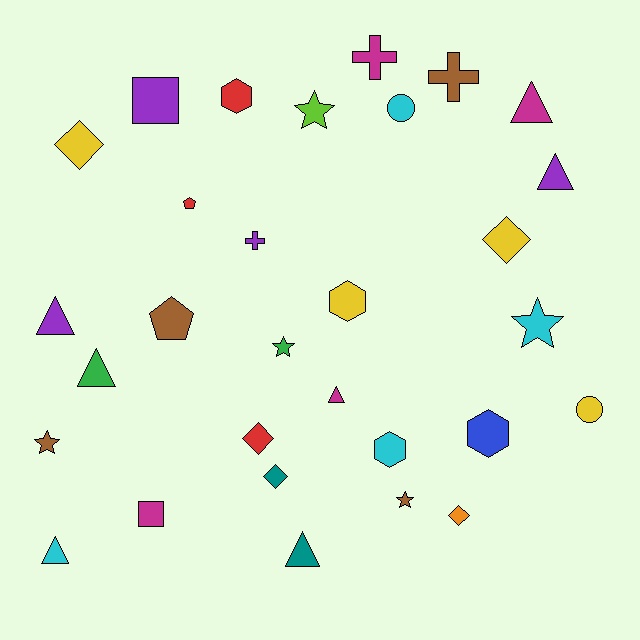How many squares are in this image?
There are 2 squares.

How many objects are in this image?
There are 30 objects.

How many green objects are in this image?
There are 2 green objects.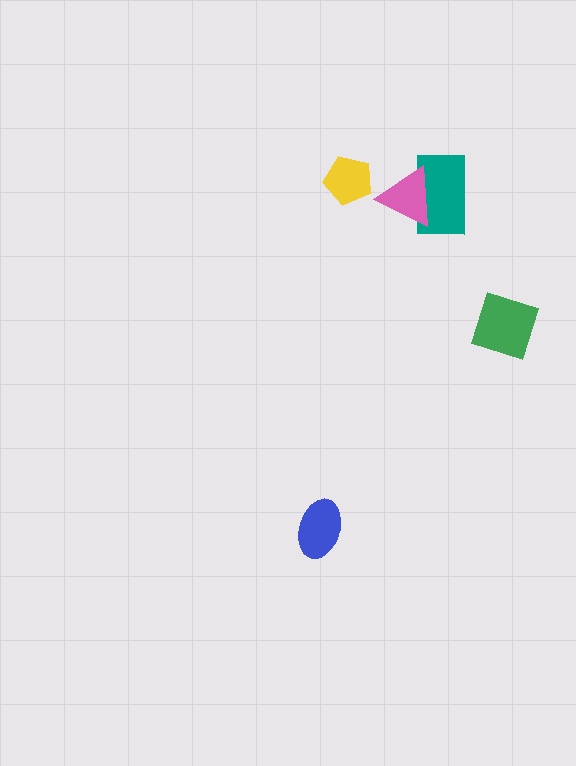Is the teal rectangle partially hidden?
Yes, it is partially covered by another shape.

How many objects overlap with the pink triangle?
1 object overlaps with the pink triangle.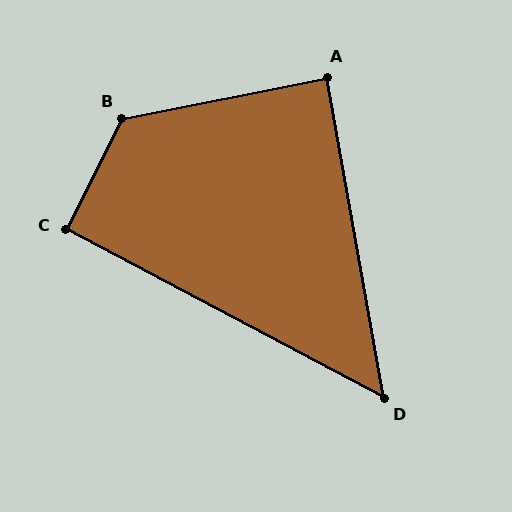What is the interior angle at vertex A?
Approximately 89 degrees (approximately right).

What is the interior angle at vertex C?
Approximately 91 degrees (approximately right).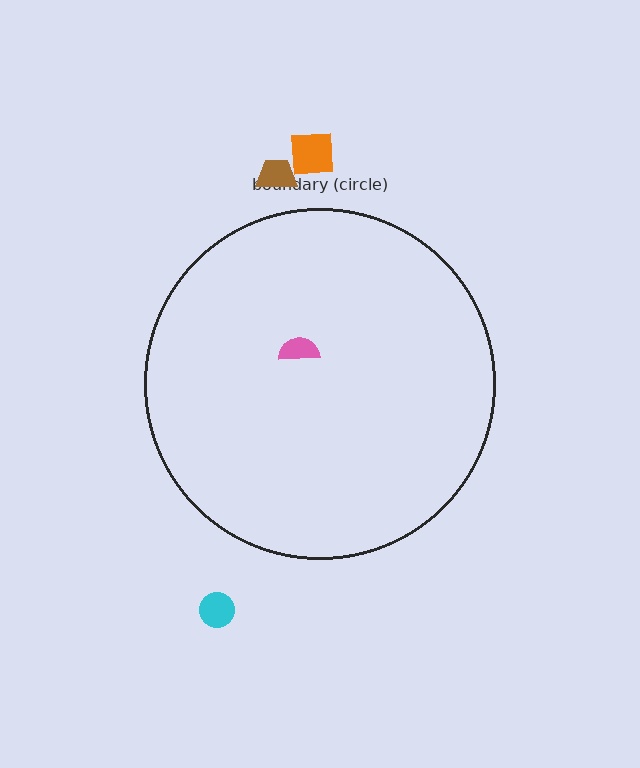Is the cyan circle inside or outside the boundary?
Outside.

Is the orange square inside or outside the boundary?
Outside.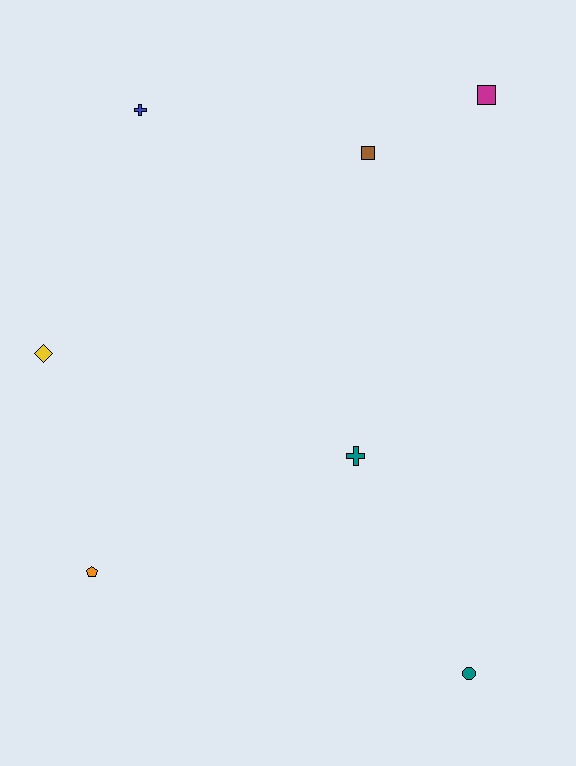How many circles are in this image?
There is 1 circle.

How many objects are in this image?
There are 7 objects.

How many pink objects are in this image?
There are no pink objects.